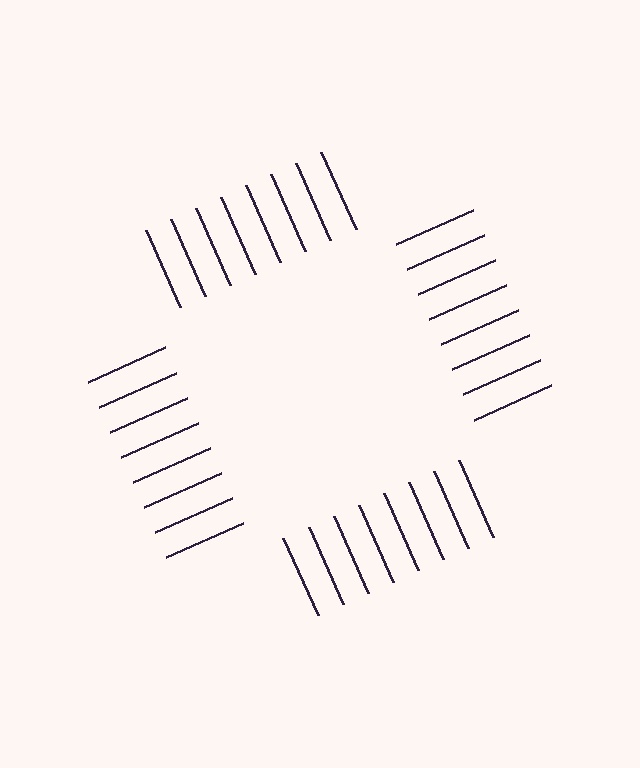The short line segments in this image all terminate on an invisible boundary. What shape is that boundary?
An illusory square — the line segments terminate on its edges but no continuous stroke is drawn.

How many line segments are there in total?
32 — 8 along each of the 4 edges.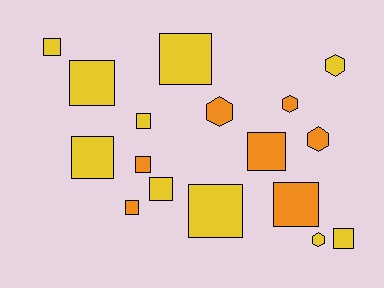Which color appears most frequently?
Yellow, with 10 objects.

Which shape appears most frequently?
Square, with 12 objects.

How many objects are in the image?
There are 17 objects.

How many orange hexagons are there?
There are 3 orange hexagons.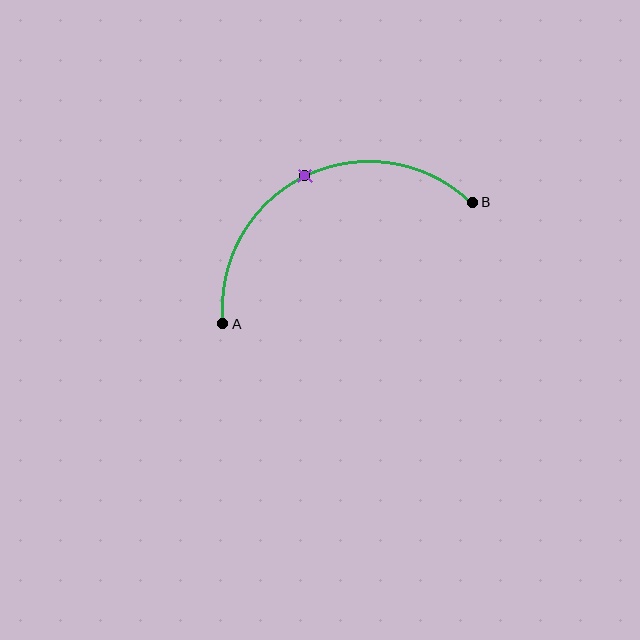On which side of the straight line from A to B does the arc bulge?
The arc bulges above the straight line connecting A and B.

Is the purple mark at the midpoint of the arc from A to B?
Yes. The purple mark lies on the arc at equal arc-length from both A and B — it is the arc midpoint.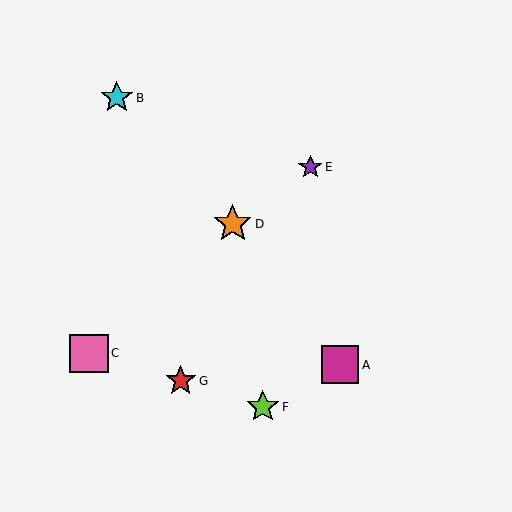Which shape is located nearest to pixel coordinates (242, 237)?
The orange star (labeled D) at (233, 224) is nearest to that location.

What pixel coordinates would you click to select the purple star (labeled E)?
Click at (310, 167) to select the purple star E.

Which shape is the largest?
The pink square (labeled C) is the largest.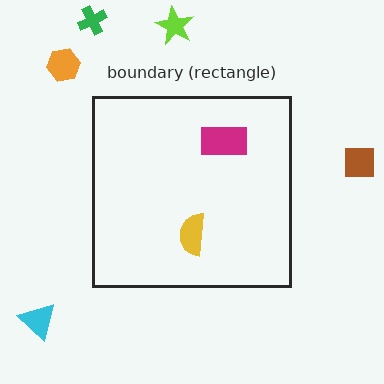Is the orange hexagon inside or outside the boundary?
Outside.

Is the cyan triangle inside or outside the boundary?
Outside.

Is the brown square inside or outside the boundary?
Outside.